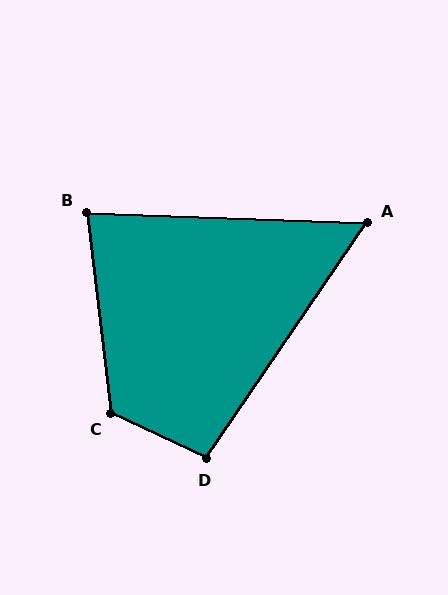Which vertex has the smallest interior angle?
A, at approximately 58 degrees.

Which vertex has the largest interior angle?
C, at approximately 122 degrees.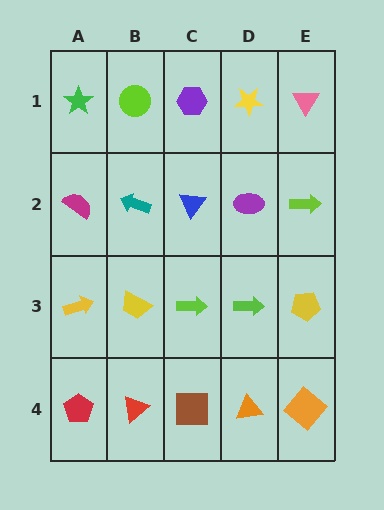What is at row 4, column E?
An orange diamond.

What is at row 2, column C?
A blue triangle.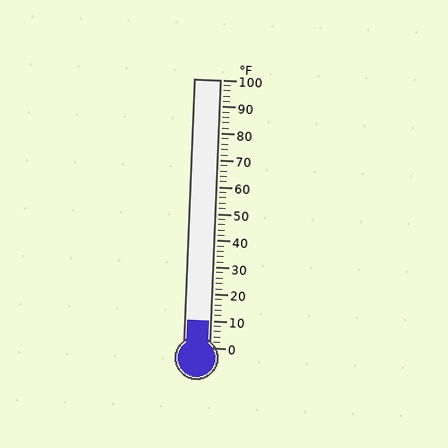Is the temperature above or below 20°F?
The temperature is below 20°F.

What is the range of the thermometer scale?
The thermometer scale ranges from 0°F to 100°F.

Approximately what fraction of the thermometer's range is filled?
The thermometer is filled to approximately 10% of its range.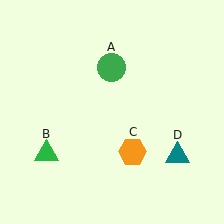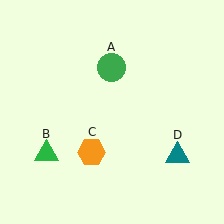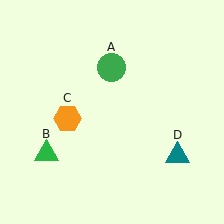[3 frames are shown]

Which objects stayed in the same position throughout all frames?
Green circle (object A) and green triangle (object B) and teal triangle (object D) remained stationary.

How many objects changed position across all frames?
1 object changed position: orange hexagon (object C).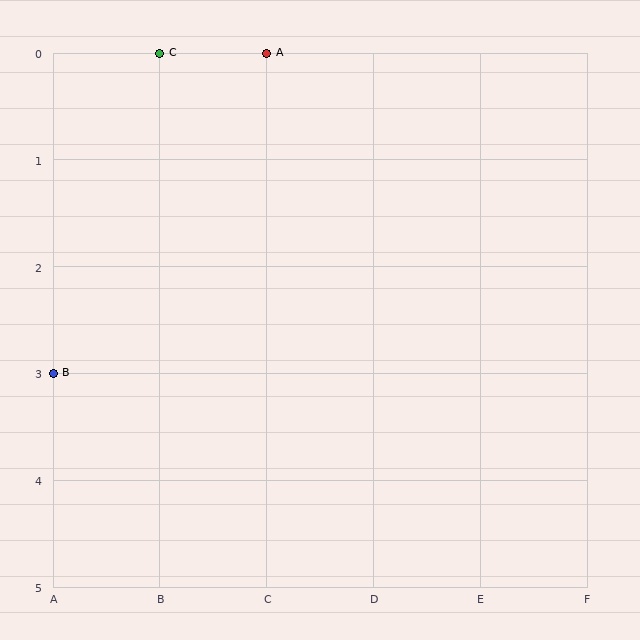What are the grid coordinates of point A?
Point A is at grid coordinates (C, 0).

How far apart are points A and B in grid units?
Points A and B are 2 columns and 3 rows apart (about 3.6 grid units diagonally).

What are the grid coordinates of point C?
Point C is at grid coordinates (B, 0).